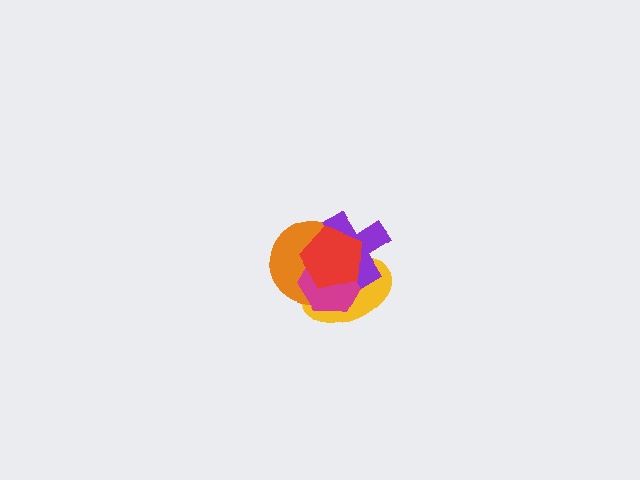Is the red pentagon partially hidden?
No, no other shape covers it.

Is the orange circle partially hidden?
Yes, it is partially covered by another shape.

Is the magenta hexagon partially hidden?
Yes, it is partially covered by another shape.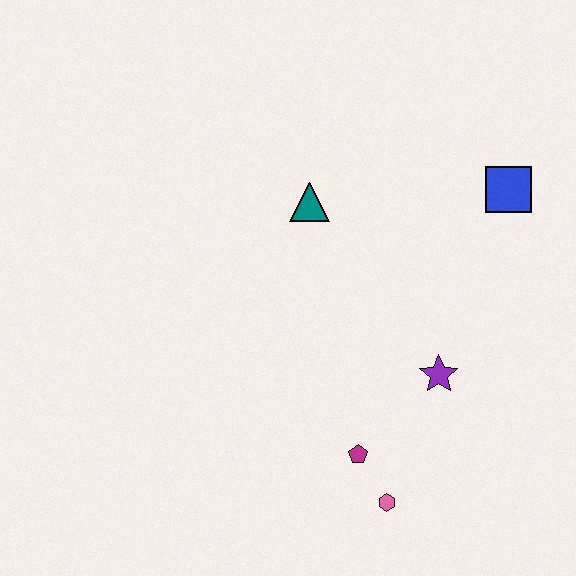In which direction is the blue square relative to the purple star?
The blue square is above the purple star.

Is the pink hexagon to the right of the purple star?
No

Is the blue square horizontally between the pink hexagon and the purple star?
No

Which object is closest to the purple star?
The magenta pentagon is closest to the purple star.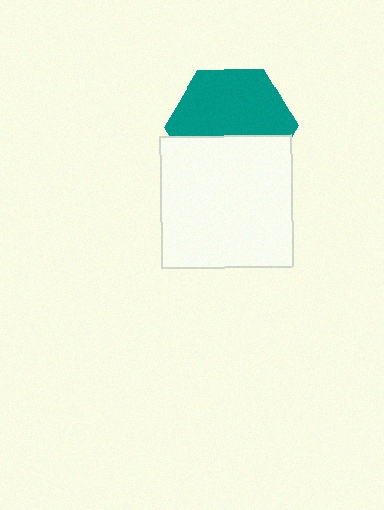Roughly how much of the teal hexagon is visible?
About half of it is visible (roughly 59%).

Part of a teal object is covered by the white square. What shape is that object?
It is a hexagon.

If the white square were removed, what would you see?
You would see the complete teal hexagon.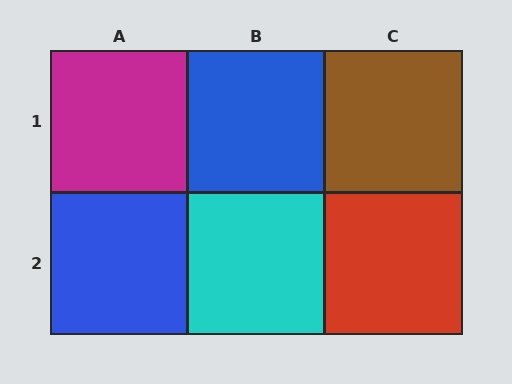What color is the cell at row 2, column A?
Blue.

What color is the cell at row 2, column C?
Red.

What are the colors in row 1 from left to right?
Magenta, blue, brown.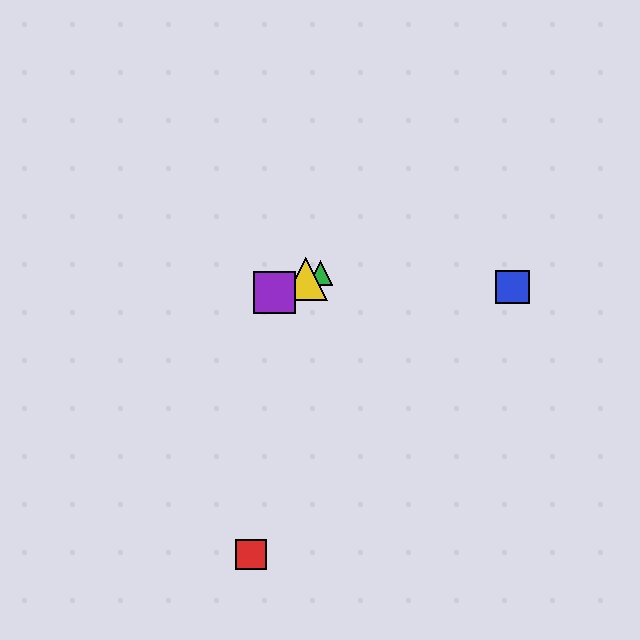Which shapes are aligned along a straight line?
The green triangle, the yellow triangle, the purple square are aligned along a straight line.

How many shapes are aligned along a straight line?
3 shapes (the green triangle, the yellow triangle, the purple square) are aligned along a straight line.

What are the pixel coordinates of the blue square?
The blue square is at (513, 287).